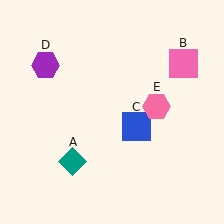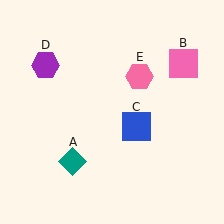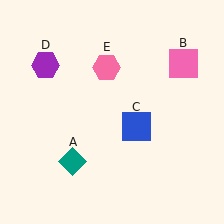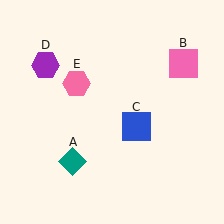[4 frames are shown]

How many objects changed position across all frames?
1 object changed position: pink hexagon (object E).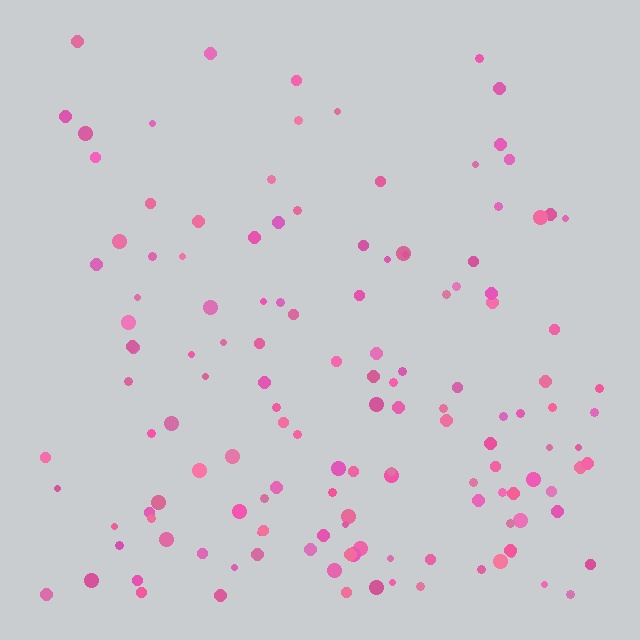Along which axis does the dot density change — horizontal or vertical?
Vertical.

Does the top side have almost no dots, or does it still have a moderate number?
Still a moderate number, just noticeably fewer than the bottom.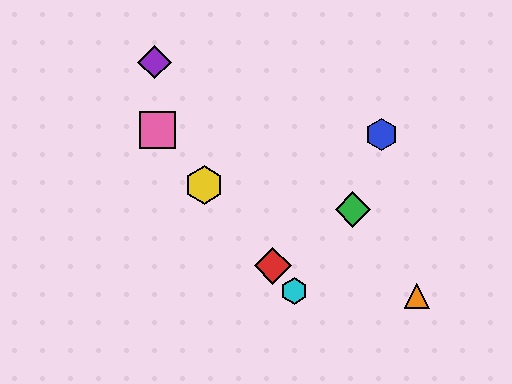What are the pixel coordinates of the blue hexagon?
The blue hexagon is at (382, 134).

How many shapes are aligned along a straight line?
4 shapes (the red diamond, the yellow hexagon, the cyan hexagon, the pink square) are aligned along a straight line.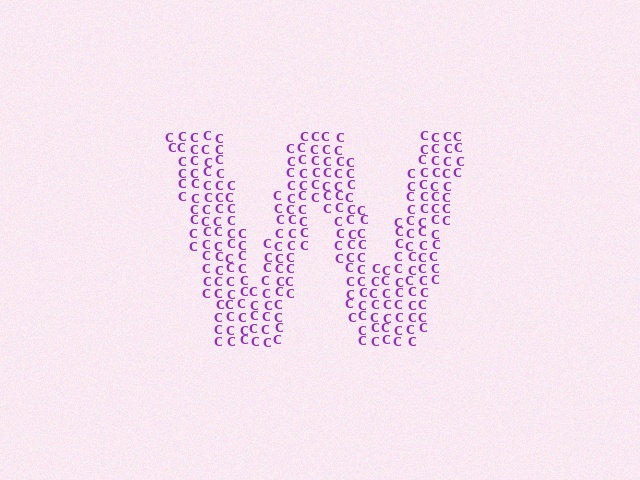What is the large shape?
The large shape is the letter W.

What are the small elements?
The small elements are letter C's.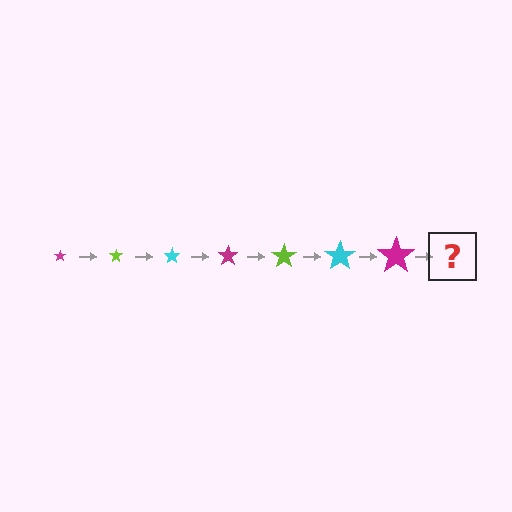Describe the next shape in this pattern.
It should be a lime star, larger than the previous one.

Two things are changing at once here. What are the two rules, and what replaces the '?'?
The two rules are that the star grows larger each step and the color cycles through magenta, lime, and cyan. The '?' should be a lime star, larger than the previous one.